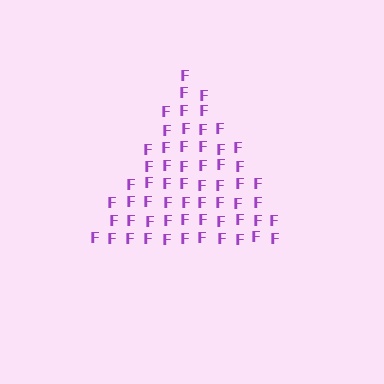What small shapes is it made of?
It is made of small letter F's.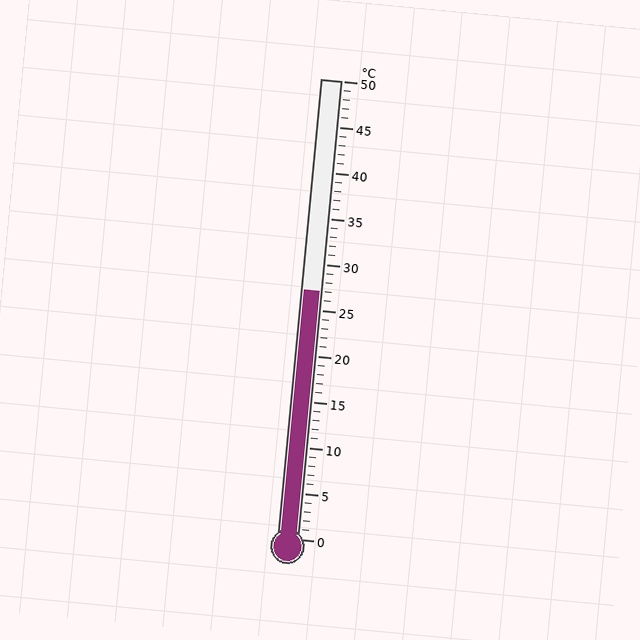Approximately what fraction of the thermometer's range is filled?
The thermometer is filled to approximately 55% of its range.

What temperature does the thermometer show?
The thermometer shows approximately 27°C.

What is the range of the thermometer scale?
The thermometer scale ranges from 0°C to 50°C.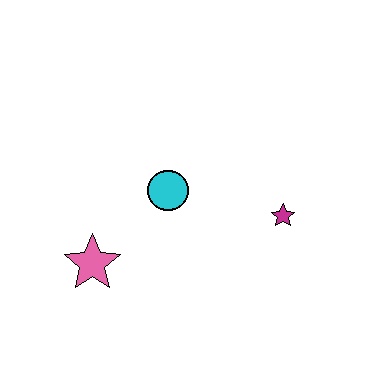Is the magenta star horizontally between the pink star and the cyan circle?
No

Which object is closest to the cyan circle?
The pink star is closest to the cyan circle.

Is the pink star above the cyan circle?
No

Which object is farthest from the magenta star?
The pink star is farthest from the magenta star.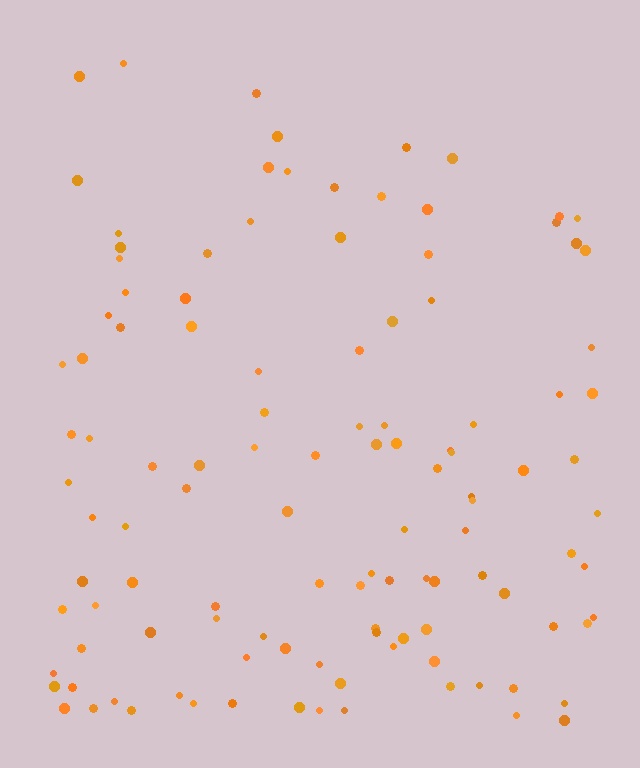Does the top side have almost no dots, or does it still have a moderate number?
Still a moderate number, just noticeably fewer than the bottom.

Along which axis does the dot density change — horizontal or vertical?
Vertical.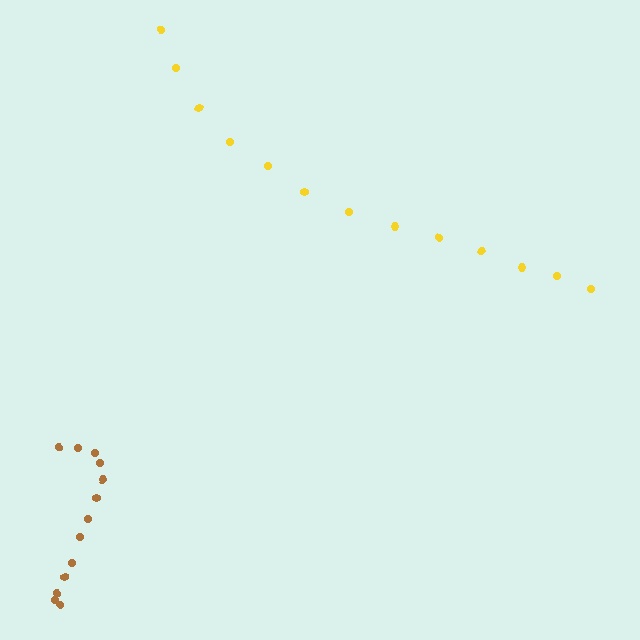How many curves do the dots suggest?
There are 2 distinct paths.